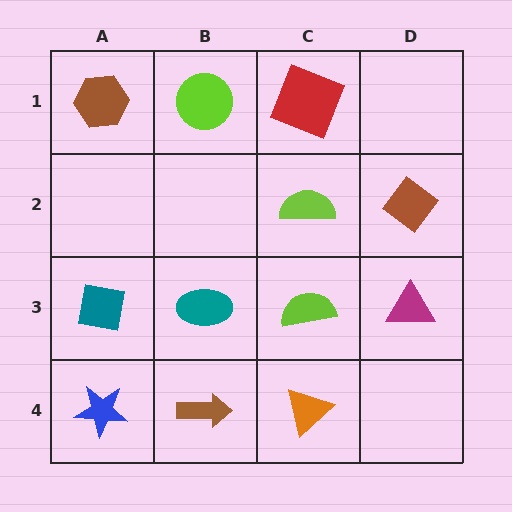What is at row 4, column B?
A brown arrow.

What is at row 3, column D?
A magenta triangle.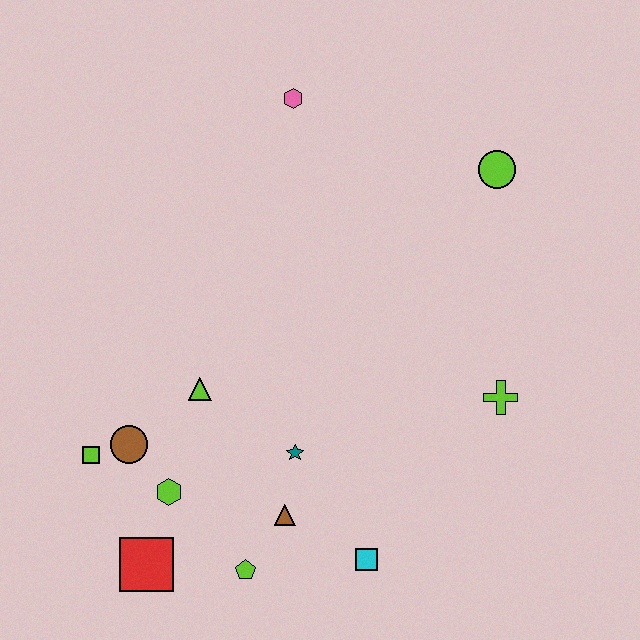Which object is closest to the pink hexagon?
The lime circle is closest to the pink hexagon.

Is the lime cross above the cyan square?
Yes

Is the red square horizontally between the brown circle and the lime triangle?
Yes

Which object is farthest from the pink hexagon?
The red square is farthest from the pink hexagon.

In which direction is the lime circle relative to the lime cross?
The lime circle is above the lime cross.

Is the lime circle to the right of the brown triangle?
Yes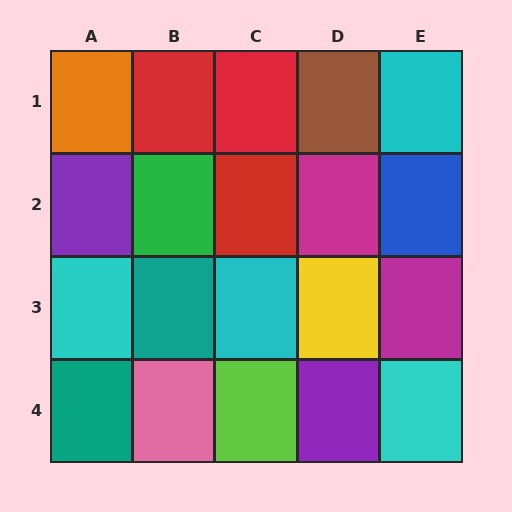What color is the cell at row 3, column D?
Yellow.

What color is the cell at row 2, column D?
Magenta.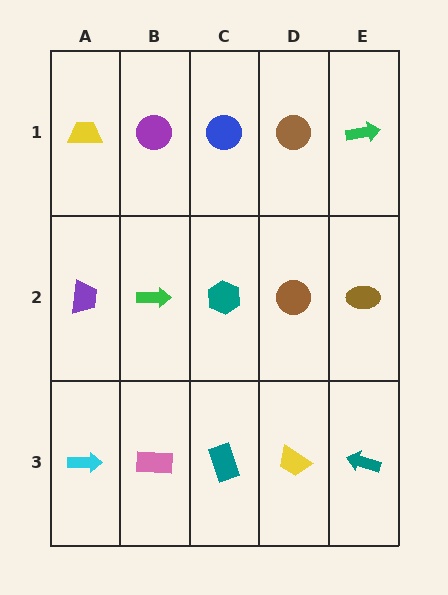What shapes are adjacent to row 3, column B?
A green arrow (row 2, column B), a cyan arrow (row 3, column A), a teal rectangle (row 3, column C).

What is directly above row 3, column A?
A purple trapezoid.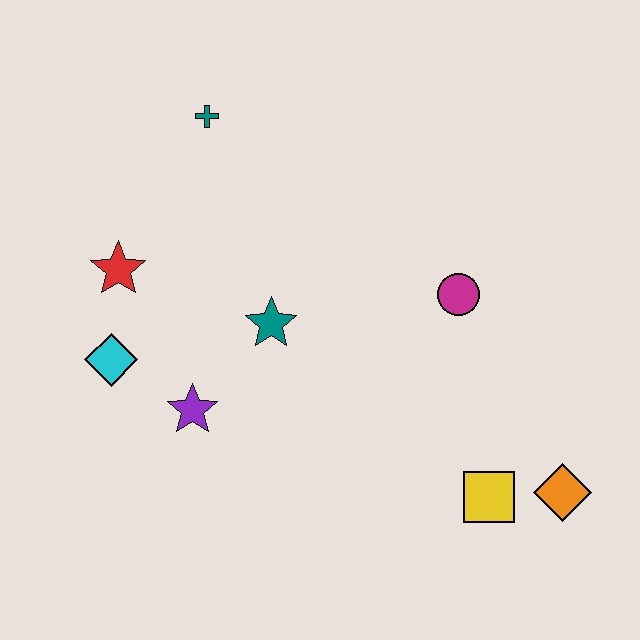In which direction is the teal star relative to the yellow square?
The teal star is to the left of the yellow square.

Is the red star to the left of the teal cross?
Yes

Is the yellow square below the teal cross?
Yes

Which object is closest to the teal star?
The purple star is closest to the teal star.